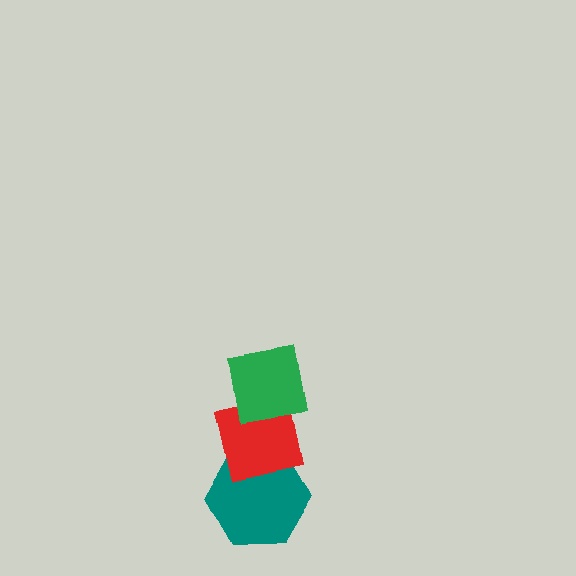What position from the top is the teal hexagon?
The teal hexagon is 3rd from the top.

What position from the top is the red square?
The red square is 2nd from the top.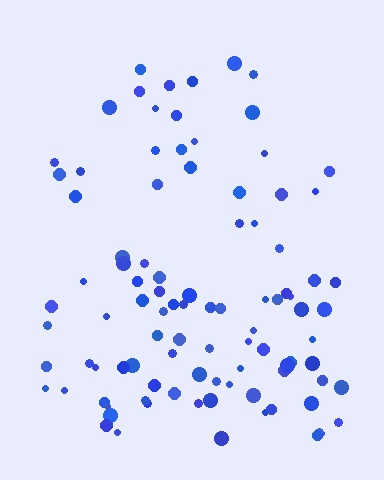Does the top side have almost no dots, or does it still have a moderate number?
Still a moderate number, just noticeably fewer than the bottom.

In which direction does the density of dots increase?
From top to bottom, with the bottom side densest.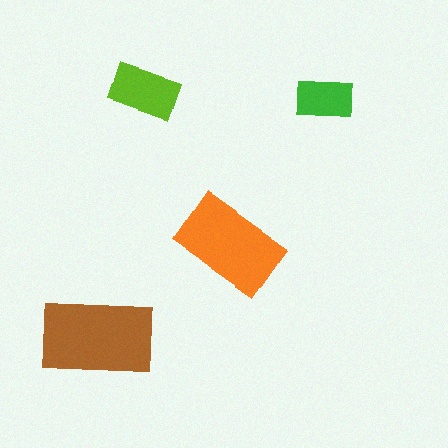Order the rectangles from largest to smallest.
the brown one, the orange one, the lime one, the green one.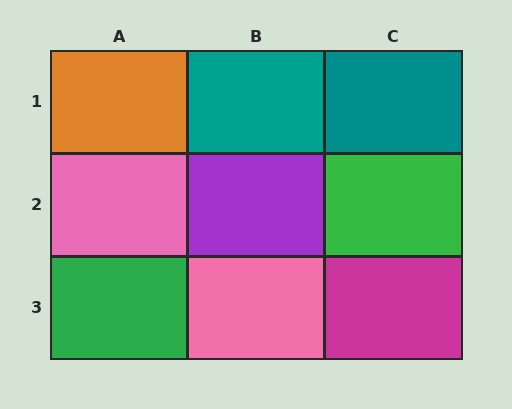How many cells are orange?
1 cell is orange.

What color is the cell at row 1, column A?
Orange.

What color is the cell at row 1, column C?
Teal.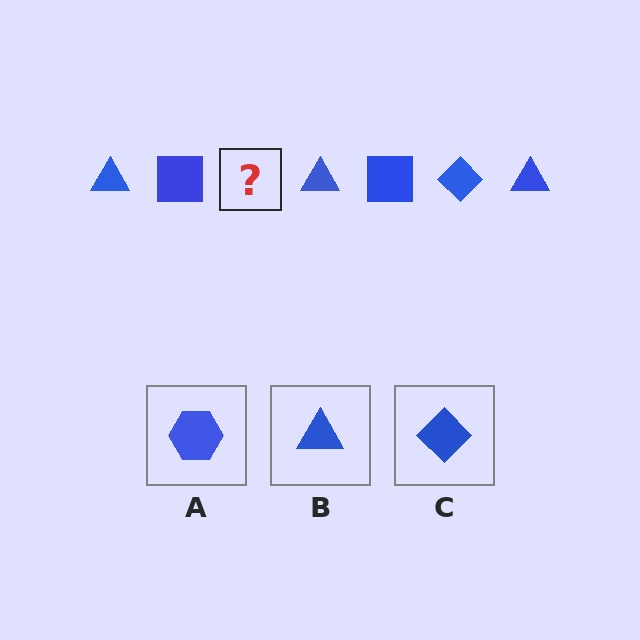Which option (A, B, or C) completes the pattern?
C.